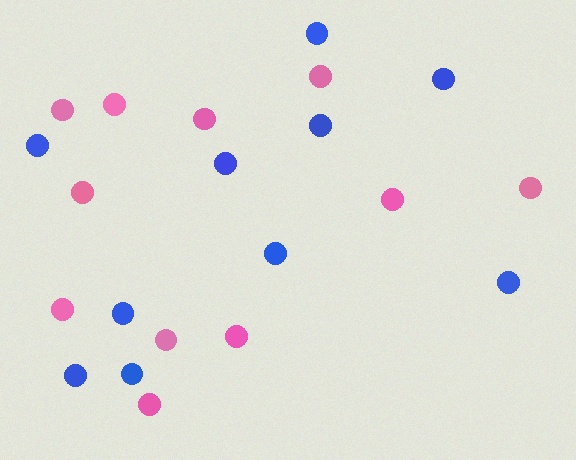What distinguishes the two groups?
There are 2 groups: one group of pink circles (11) and one group of blue circles (10).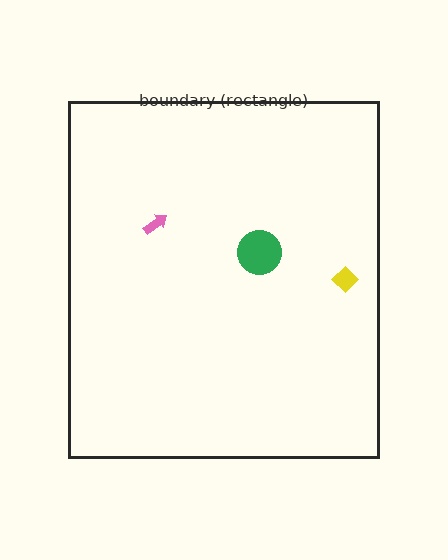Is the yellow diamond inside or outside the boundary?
Inside.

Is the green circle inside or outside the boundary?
Inside.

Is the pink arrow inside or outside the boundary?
Inside.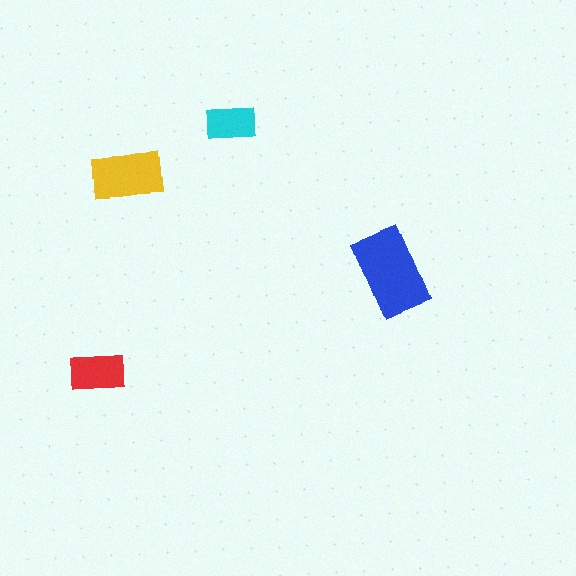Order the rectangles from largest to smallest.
the blue one, the yellow one, the red one, the cyan one.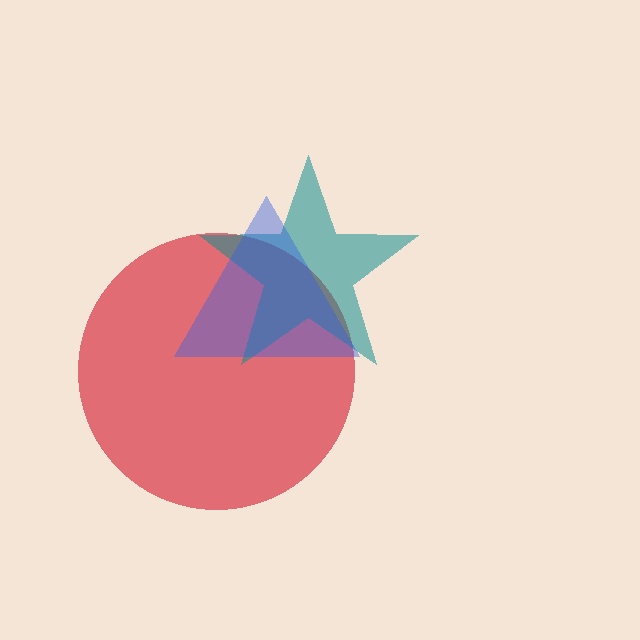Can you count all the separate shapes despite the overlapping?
Yes, there are 3 separate shapes.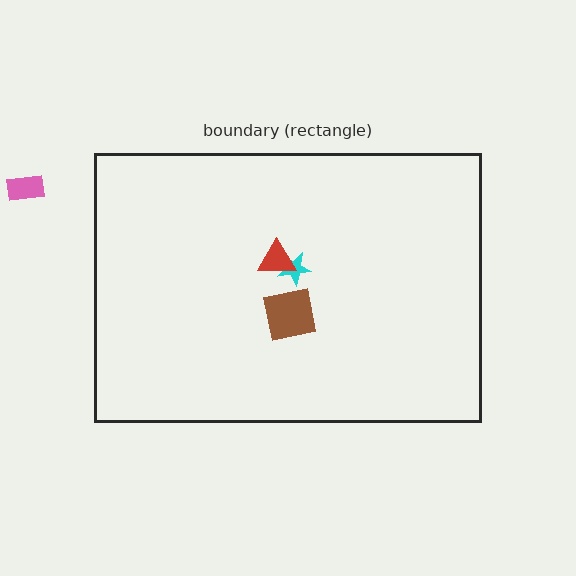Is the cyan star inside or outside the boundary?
Inside.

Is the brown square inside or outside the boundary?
Inside.